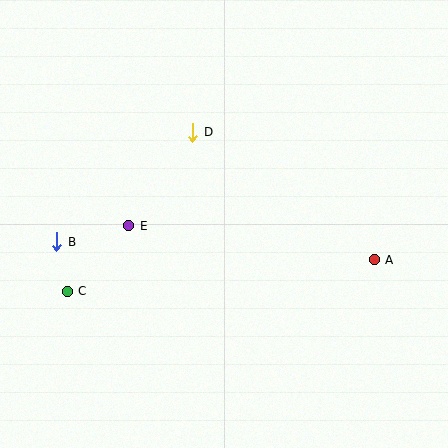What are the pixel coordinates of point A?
Point A is at (374, 260).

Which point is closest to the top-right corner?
Point A is closest to the top-right corner.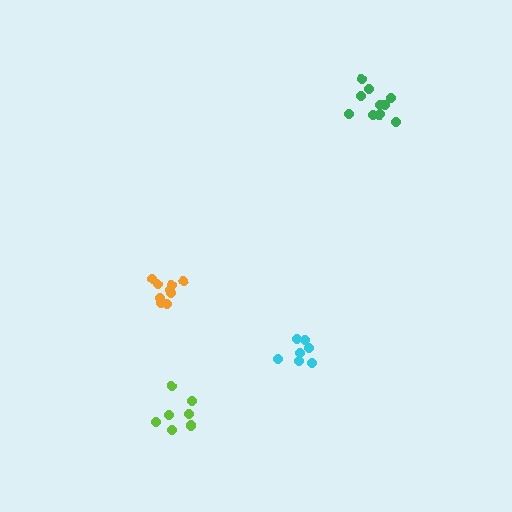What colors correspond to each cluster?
The clusters are colored: cyan, orange, lime, green.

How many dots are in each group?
Group 1: 7 dots, Group 2: 9 dots, Group 3: 7 dots, Group 4: 10 dots (33 total).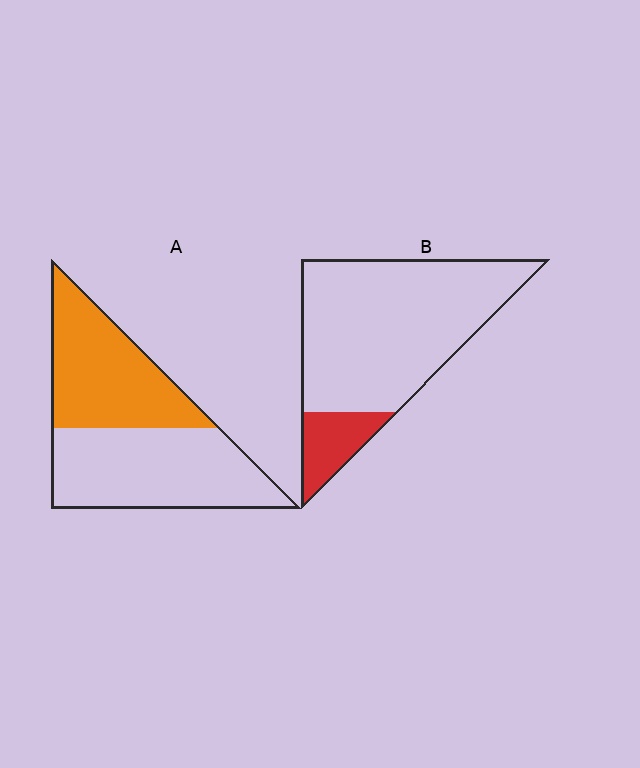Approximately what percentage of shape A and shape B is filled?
A is approximately 45% and B is approximately 15%.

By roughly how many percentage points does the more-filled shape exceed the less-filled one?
By roughly 30 percentage points (A over B).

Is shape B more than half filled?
No.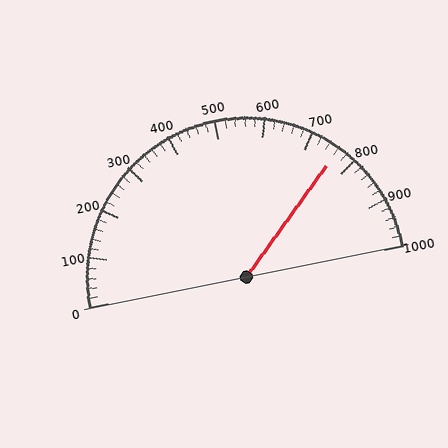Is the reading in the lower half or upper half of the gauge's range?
The reading is in the upper half of the range (0 to 1000).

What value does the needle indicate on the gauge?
The needle indicates approximately 760.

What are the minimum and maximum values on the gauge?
The gauge ranges from 0 to 1000.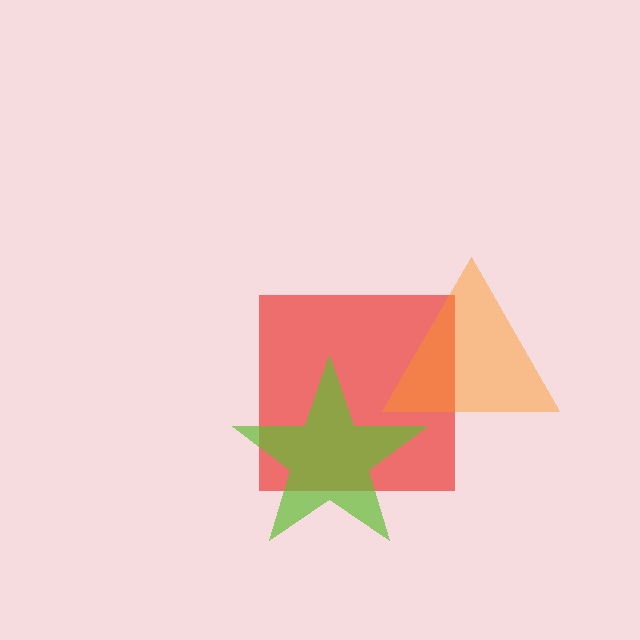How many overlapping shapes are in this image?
There are 3 overlapping shapes in the image.